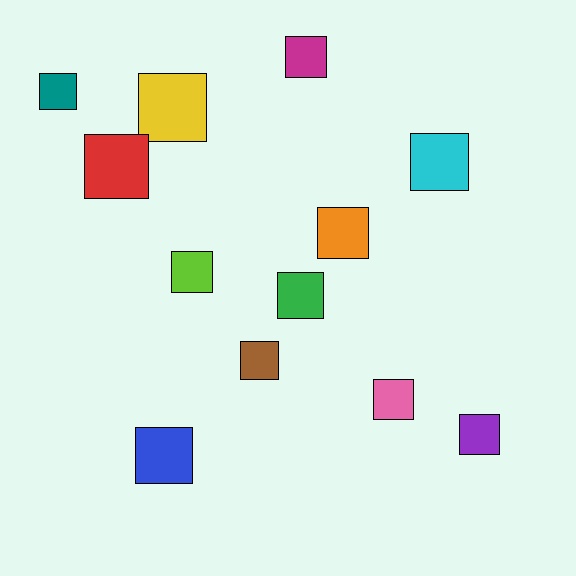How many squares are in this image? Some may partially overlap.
There are 12 squares.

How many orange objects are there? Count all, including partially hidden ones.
There is 1 orange object.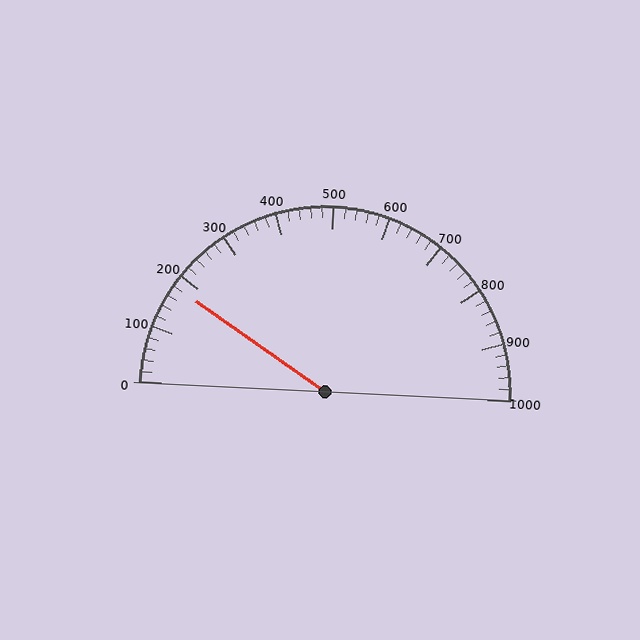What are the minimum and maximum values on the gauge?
The gauge ranges from 0 to 1000.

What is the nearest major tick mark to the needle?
The nearest major tick mark is 200.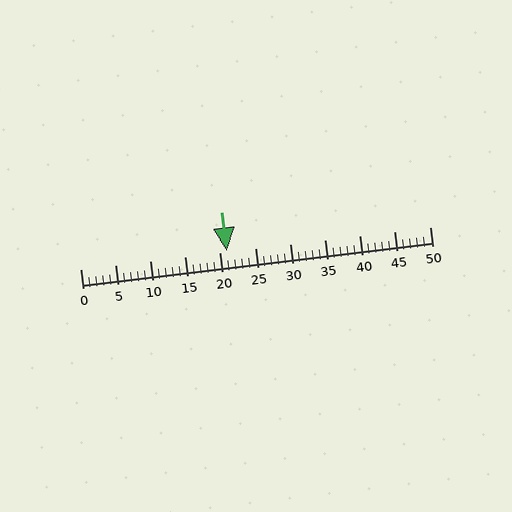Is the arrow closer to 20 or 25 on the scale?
The arrow is closer to 20.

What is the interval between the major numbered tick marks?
The major tick marks are spaced 5 units apart.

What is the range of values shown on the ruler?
The ruler shows values from 0 to 50.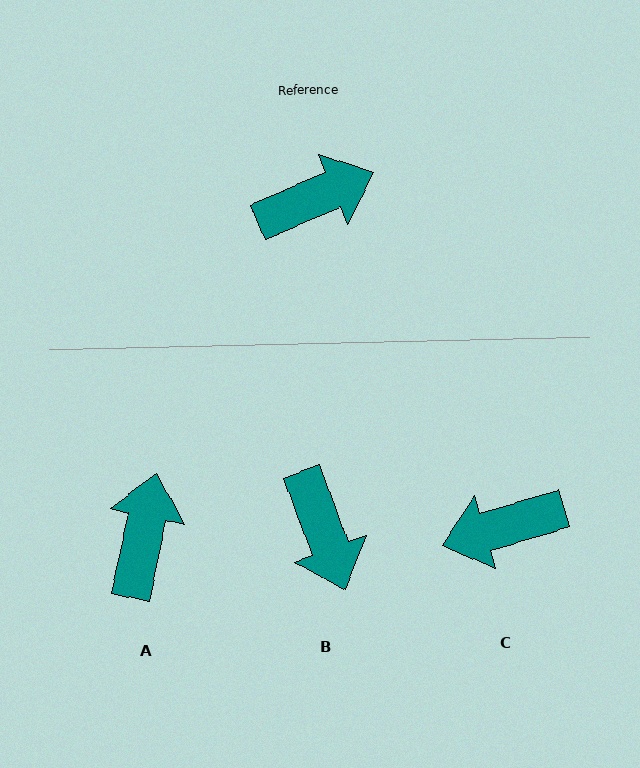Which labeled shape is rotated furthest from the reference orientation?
C, about 174 degrees away.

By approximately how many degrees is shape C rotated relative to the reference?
Approximately 174 degrees counter-clockwise.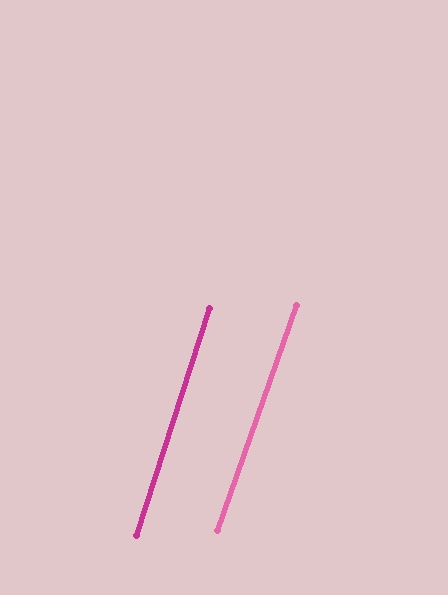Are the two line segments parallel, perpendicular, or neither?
Parallel — their directions differ by only 1.3°.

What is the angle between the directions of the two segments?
Approximately 1 degree.